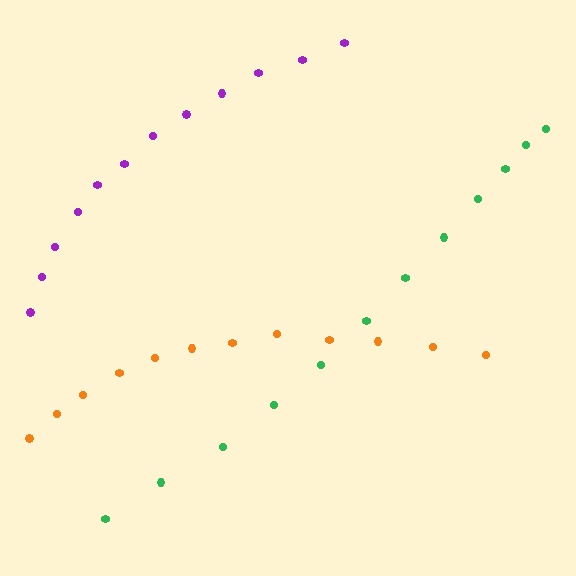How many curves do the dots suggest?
There are 3 distinct paths.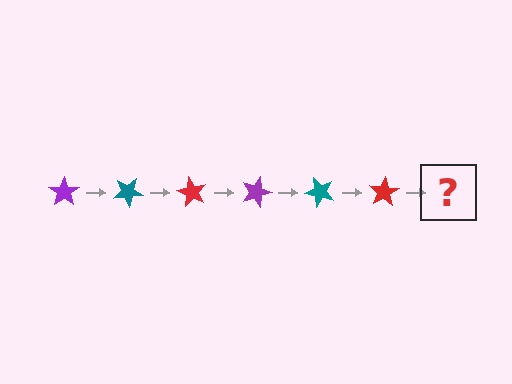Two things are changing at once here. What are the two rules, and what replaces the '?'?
The two rules are that it rotates 30 degrees each step and the color cycles through purple, teal, and red. The '?' should be a purple star, rotated 180 degrees from the start.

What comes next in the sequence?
The next element should be a purple star, rotated 180 degrees from the start.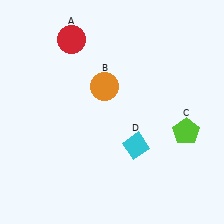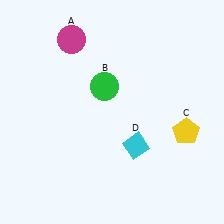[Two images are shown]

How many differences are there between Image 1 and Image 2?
There are 3 differences between the two images.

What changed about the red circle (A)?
In Image 1, A is red. In Image 2, it changed to magenta.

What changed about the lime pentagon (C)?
In Image 1, C is lime. In Image 2, it changed to yellow.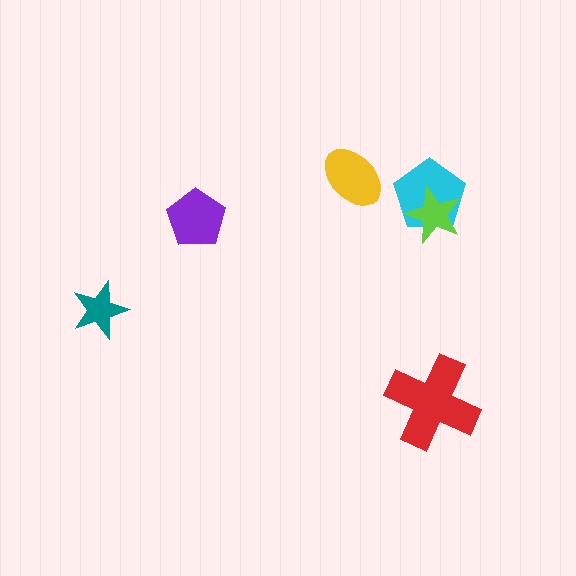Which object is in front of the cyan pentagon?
The lime star is in front of the cyan pentagon.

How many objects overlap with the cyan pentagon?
1 object overlaps with the cyan pentagon.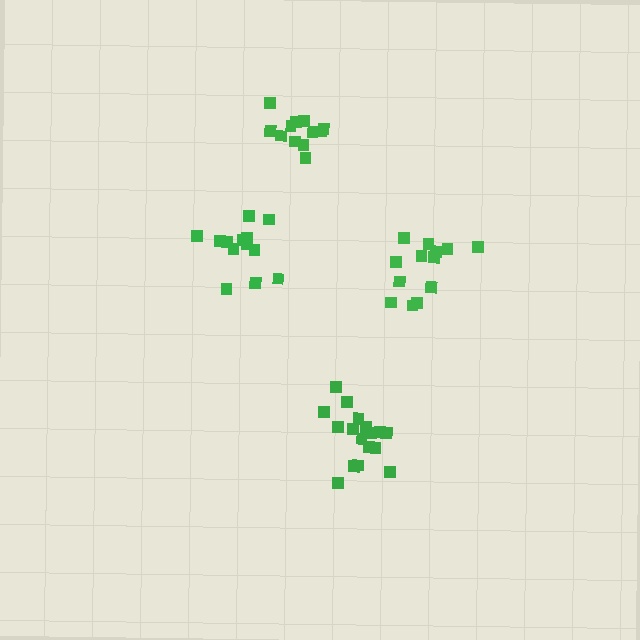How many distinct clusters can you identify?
There are 4 distinct clusters.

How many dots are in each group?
Group 1: 13 dots, Group 2: 13 dots, Group 3: 12 dots, Group 4: 17 dots (55 total).